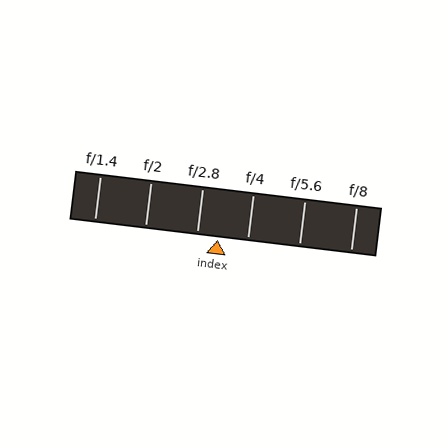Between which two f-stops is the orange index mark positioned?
The index mark is between f/2.8 and f/4.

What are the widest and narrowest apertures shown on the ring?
The widest aperture shown is f/1.4 and the narrowest is f/8.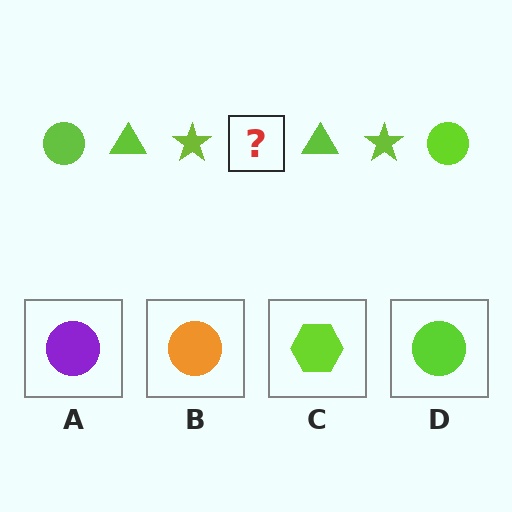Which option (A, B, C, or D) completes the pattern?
D.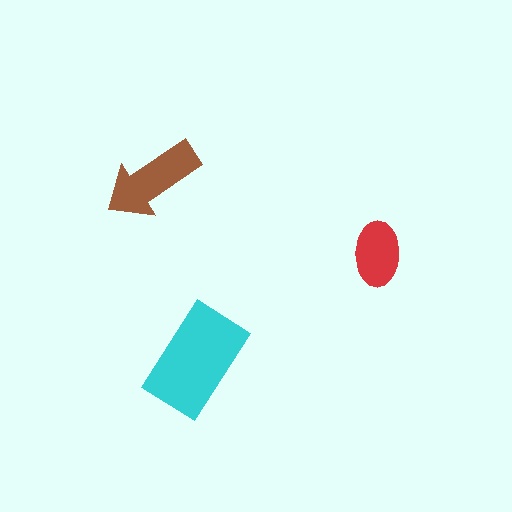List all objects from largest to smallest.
The cyan rectangle, the brown arrow, the red ellipse.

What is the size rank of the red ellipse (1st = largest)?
3rd.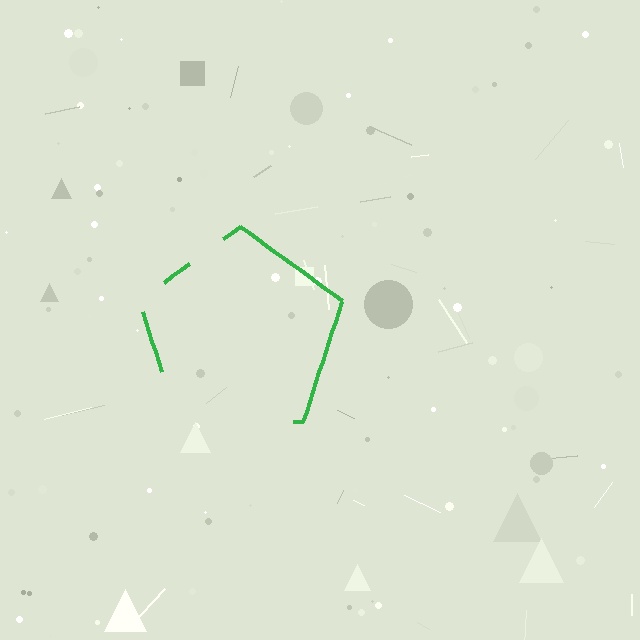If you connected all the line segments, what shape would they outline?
They would outline a pentagon.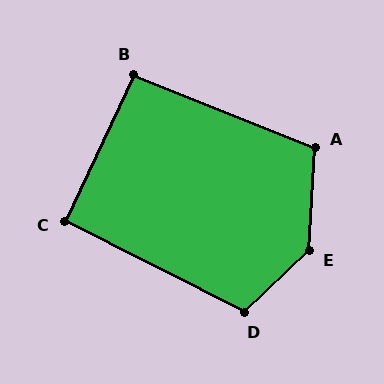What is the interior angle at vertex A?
Approximately 108 degrees (obtuse).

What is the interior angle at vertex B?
Approximately 93 degrees (approximately right).